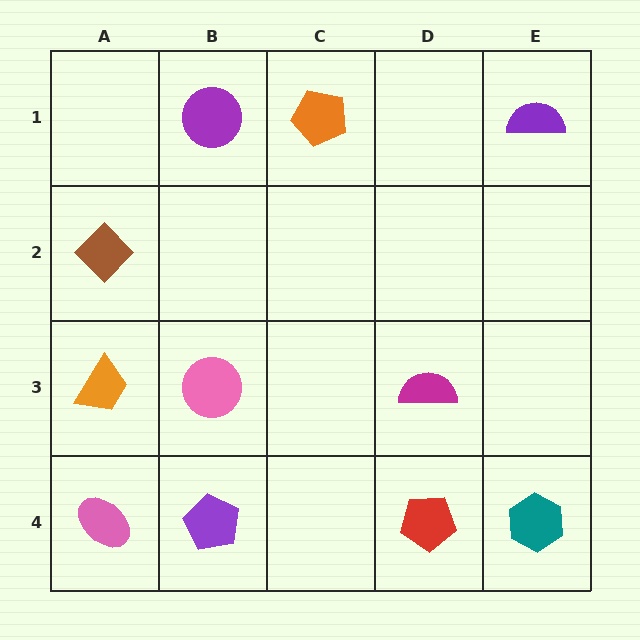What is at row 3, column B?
A pink circle.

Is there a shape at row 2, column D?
No, that cell is empty.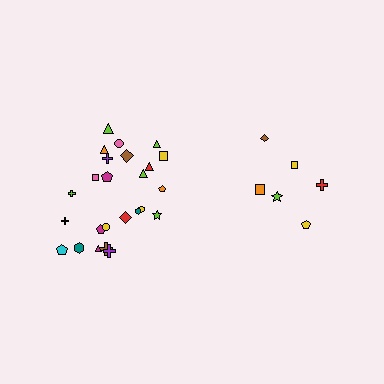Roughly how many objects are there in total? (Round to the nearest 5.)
Roughly 30 objects in total.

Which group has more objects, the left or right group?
The left group.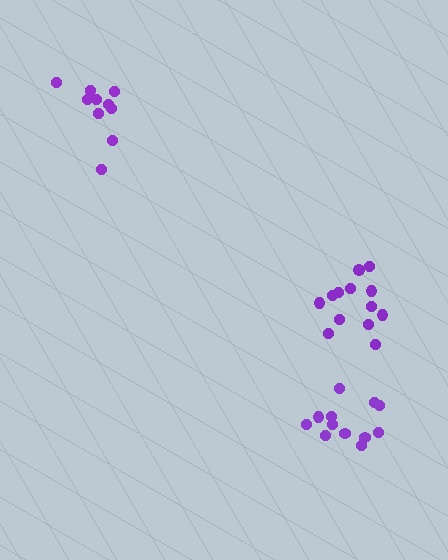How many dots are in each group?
Group 1: 10 dots, Group 2: 12 dots, Group 3: 13 dots (35 total).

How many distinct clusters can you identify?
There are 3 distinct clusters.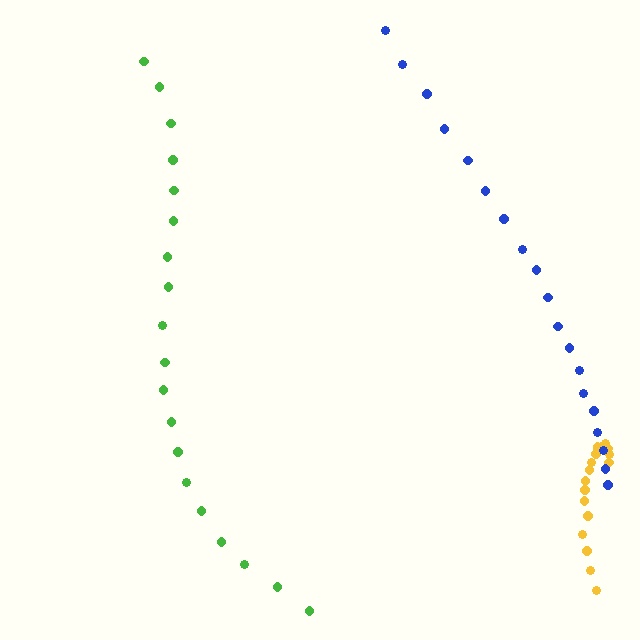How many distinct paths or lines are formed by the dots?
There are 3 distinct paths.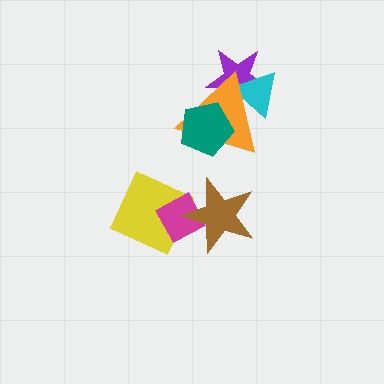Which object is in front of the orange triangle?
The teal pentagon is in front of the orange triangle.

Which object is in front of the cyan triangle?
The orange triangle is in front of the cyan triangle.